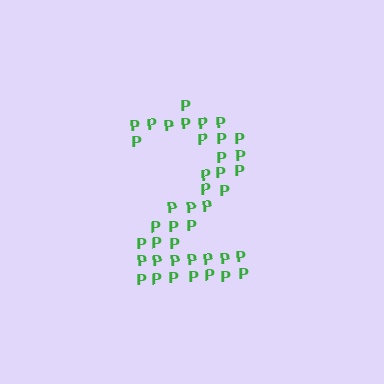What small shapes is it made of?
It is made of small letter P's.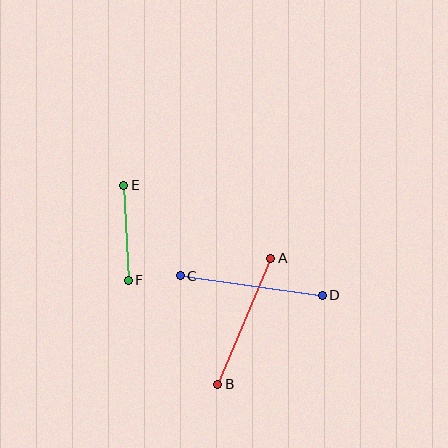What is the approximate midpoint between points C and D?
The midpoint is at approximately (251, 286) pixels.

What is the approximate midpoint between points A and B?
The midpoint is at approximately (244, 321) pixels.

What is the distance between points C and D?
The distance is approximately 144 pixels.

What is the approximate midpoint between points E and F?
The midpoint is at approximately (126, 233) pixels.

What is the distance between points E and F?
The distance is approximately 95 pixels.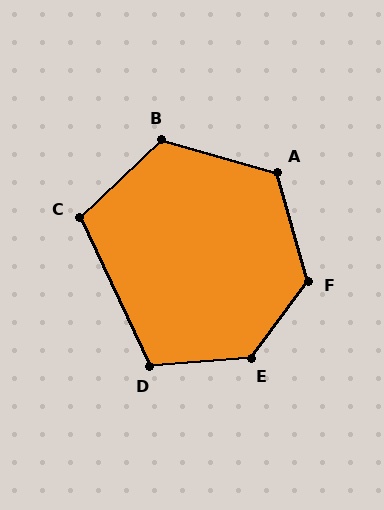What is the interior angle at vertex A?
Approximately 121 degrees (obtuse).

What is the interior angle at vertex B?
Approximately 121 degrees (obtuse).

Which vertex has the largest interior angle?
E, at approximately 131 degrees.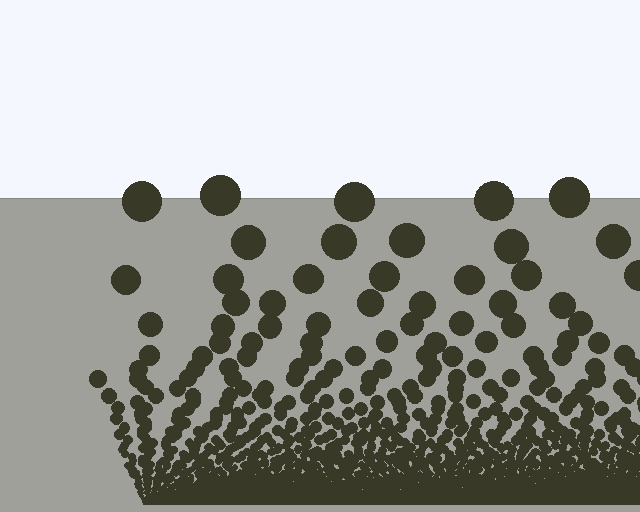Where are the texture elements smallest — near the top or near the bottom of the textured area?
Near the bottom.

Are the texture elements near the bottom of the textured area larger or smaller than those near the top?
Smaller. The gradient is inverted — elements near the bottom are smaller and denser.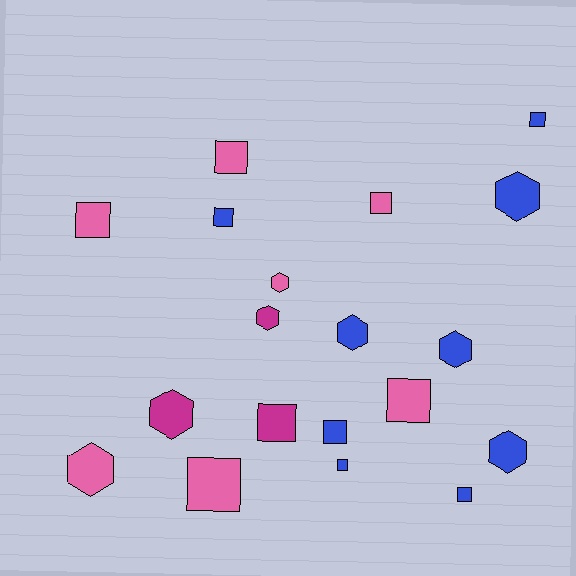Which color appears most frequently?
Blue, with 9 objects.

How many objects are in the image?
There are 19 objects.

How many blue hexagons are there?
There are 4 blue hexagons.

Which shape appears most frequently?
Square, with 11 objects.